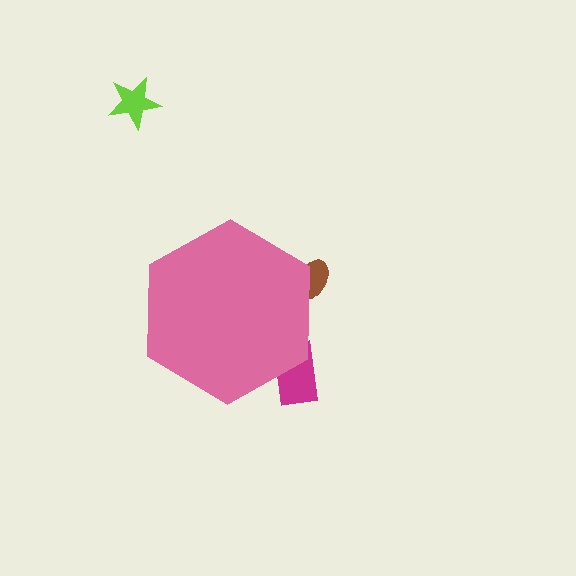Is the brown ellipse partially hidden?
Yes, the brown ellipse is partially hidden behind the pink hexagon.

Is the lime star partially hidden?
No, the lime star is fully visible.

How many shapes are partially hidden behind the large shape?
2 shapes are partially hidden.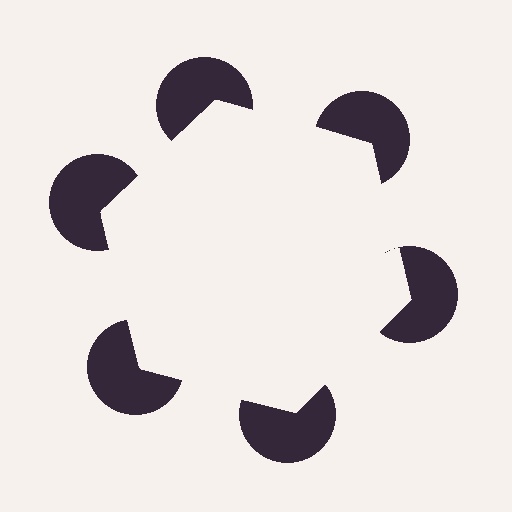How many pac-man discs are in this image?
There are 6 — one at each vertex of the illusory hexagon.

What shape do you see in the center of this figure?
An illusory hexagon — its edges are inferred from the aligned wedge cuts in the pac-man discs, not physically drawn.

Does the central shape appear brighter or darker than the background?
It typically appears slightly brighter than the background, even though no actual brightness change is drawn.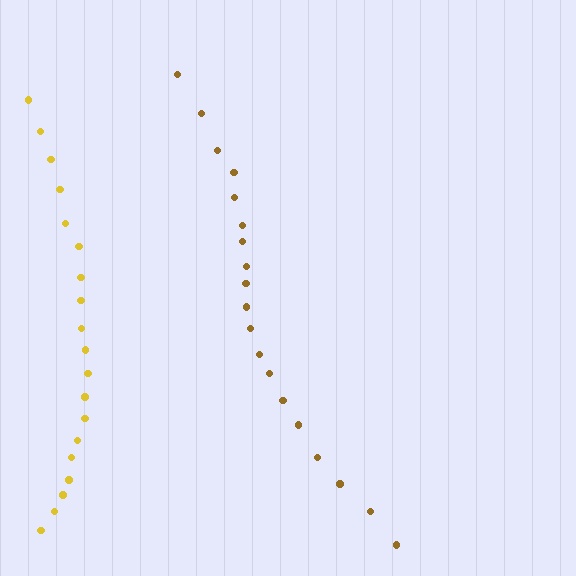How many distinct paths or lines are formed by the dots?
There are 2 distinct paths.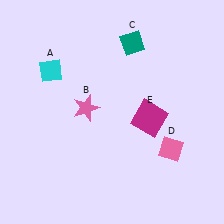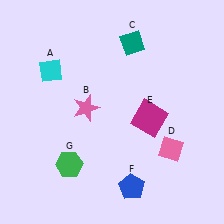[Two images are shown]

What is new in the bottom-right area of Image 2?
A blue pentagon (F) was added in the bottom-right area of Image 2.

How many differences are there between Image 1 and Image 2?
There are 2 differences between the two images.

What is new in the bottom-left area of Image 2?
A green hexagon (G) was added in the bottom-left area of Image 2.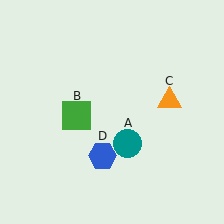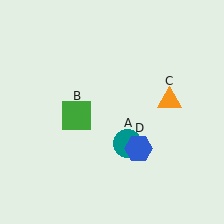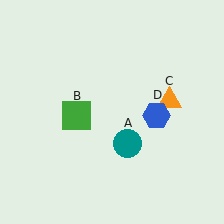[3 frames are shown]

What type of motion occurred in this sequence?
The blue hexagon (object D) rotated counterclockwise around the center of the scene.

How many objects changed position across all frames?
1 object changed position: blue hexagon (object D).